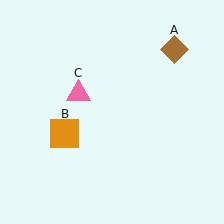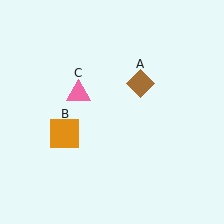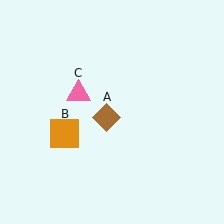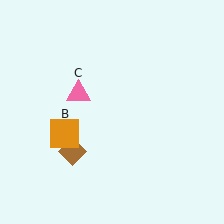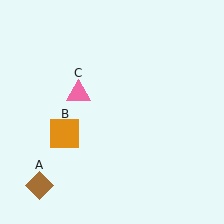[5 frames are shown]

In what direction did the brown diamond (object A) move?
The brown diamond (object A) moved down and to the left.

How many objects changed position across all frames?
1 object changed position: brown diamond (object A).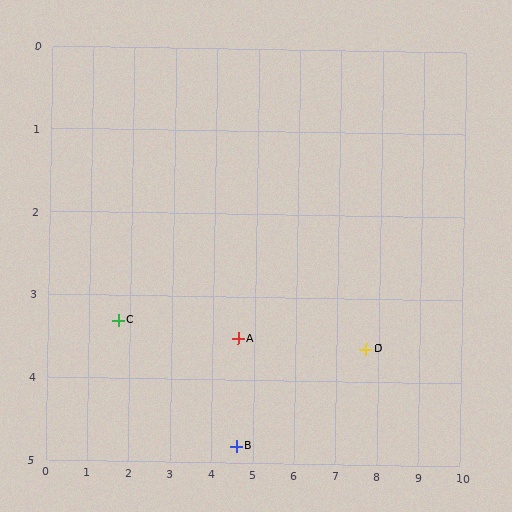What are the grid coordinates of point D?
Point D is at approximately (7.7, 3.6).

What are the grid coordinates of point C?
Point C is at approximately (1.7, 3.3).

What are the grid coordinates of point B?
Point B is at approximately (4.6, 4.8).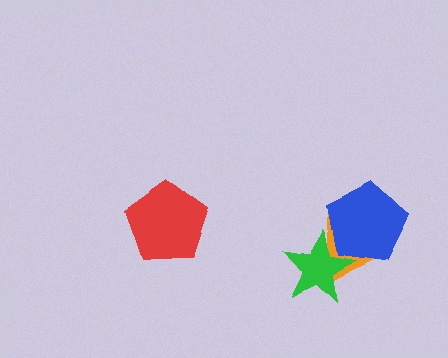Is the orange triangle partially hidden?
Yes, it is partially covered by another shape.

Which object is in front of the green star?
The blue pentagon is in front of the green star.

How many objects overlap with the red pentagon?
0 objects overlap with the red pentagon.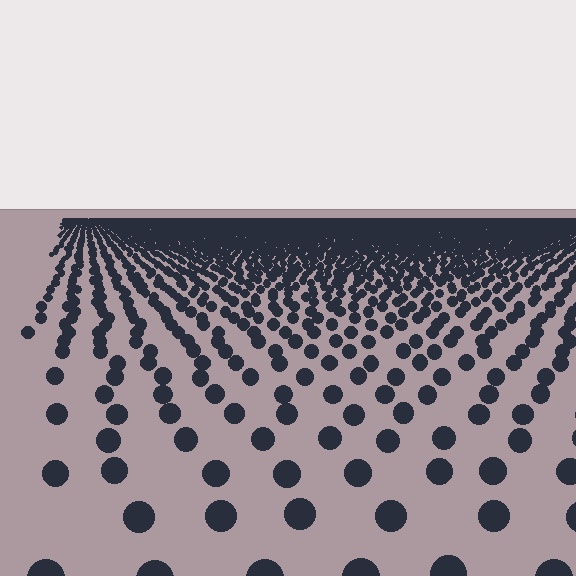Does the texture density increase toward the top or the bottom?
Density increases toward the top.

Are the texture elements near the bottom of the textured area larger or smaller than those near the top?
Larger. Near the bottom, elements are closer to the viewer and appear at a bigger on-screen size.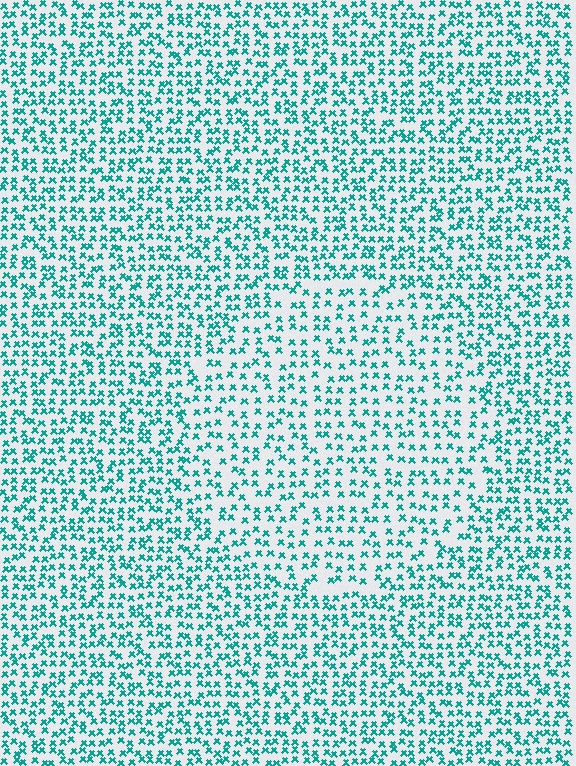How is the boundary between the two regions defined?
The boundary is defined by a change in element density (approximately 1.5x ratio). All elements are the same color, size, and shape.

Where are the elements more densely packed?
The elements are more densely packed outside the circle boundary.